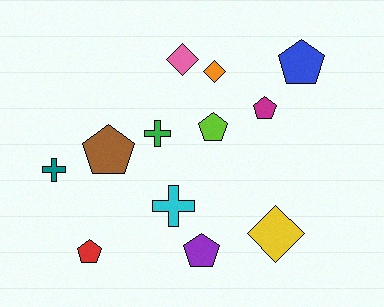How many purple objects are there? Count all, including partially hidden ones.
There is 1 purple object.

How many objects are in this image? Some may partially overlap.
There are 12 objects.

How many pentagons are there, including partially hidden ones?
There are 6 pentagons.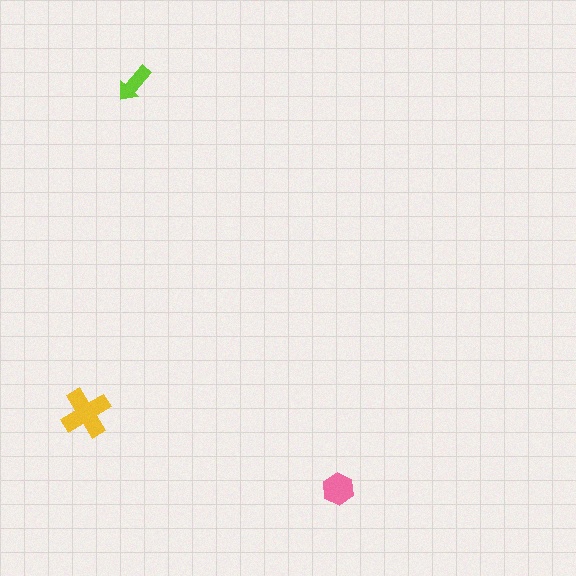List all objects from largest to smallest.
The yellow cross, the pink hexagon, the lime arrow.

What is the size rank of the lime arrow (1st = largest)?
3rd.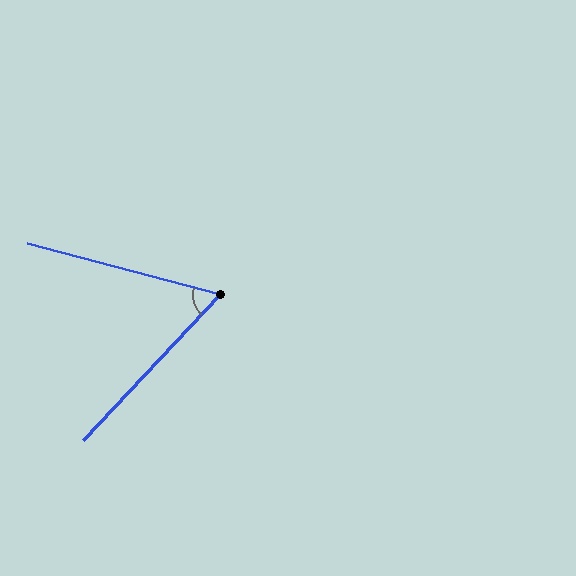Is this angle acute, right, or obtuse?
It is acute.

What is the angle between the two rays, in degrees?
Approximately 62 degrees.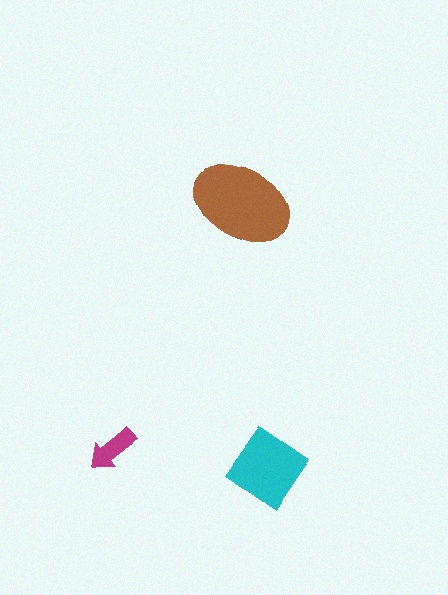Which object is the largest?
The brown ellipse.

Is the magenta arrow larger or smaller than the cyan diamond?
Smaller.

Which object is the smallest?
The magenta arrow.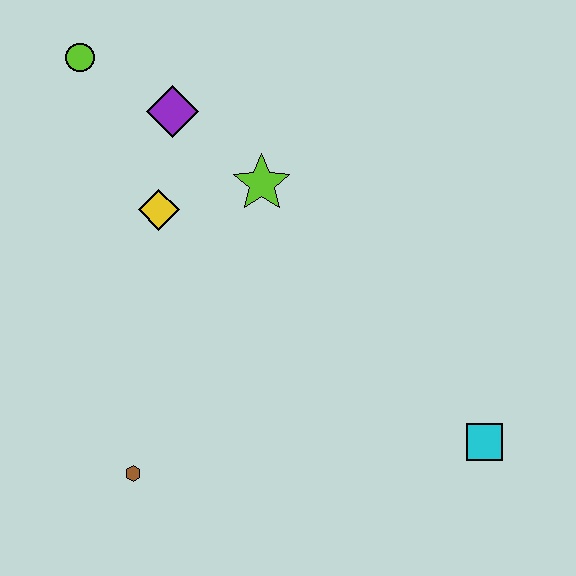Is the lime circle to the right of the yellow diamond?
No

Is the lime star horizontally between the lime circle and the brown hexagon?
No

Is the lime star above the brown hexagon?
Yes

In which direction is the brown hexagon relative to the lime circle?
The brown hexagon is below the lime circle.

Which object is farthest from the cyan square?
The lime circle is farthest from the cyan square.